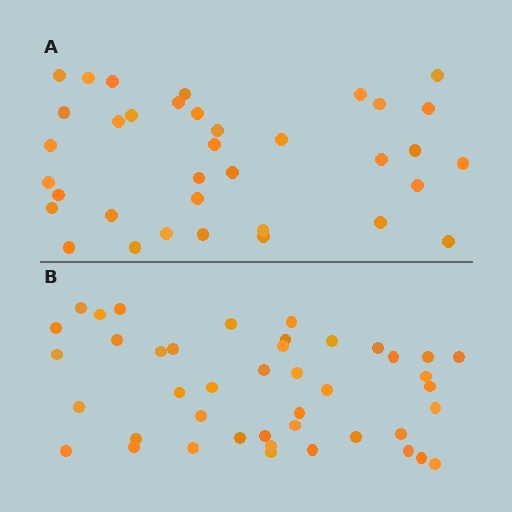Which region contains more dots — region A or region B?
Region B (the bottom region) has more dots.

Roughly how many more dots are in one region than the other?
Region B has roughly 8 or so more dots than region A.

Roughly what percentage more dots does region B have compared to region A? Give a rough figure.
About 20% more.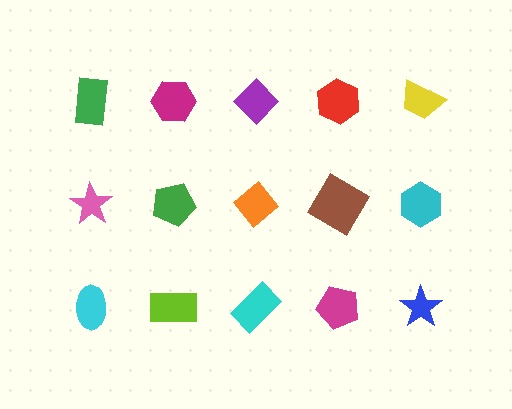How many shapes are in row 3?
5 shapes.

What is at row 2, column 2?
A green pentagon.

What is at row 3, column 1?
A cyan ellipse.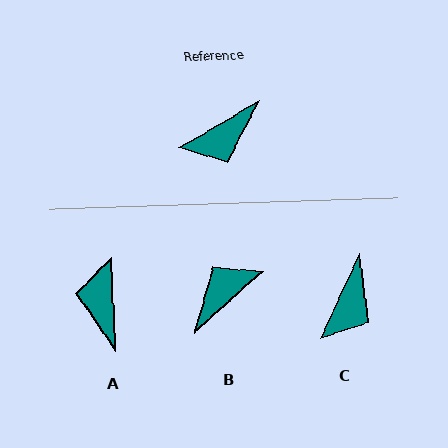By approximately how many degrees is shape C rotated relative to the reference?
Approximately 35 degrees counter-clockwise.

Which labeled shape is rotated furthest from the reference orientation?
B, about 168 degrees away.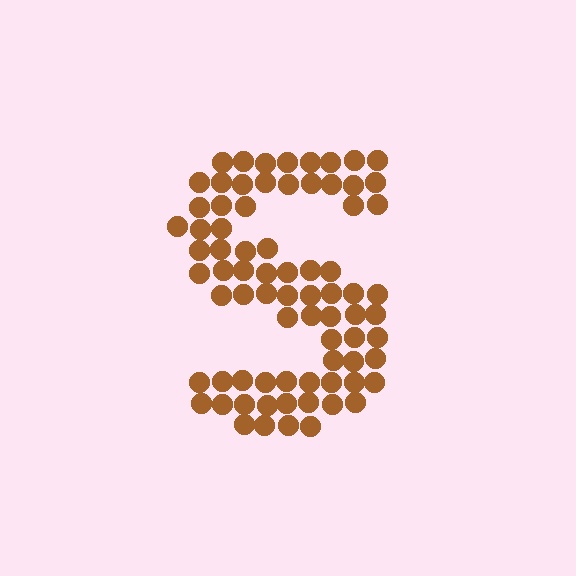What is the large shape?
The large shape is the letter S.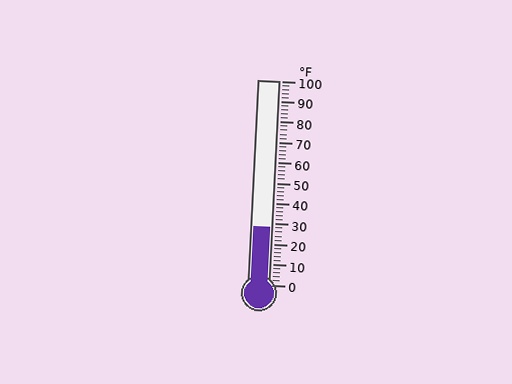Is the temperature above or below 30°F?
The temperature is below 30°F.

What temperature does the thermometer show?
The thermometer shows approximately 28°F.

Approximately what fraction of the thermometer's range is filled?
The thermometer is filled to approximately 30% of its range.